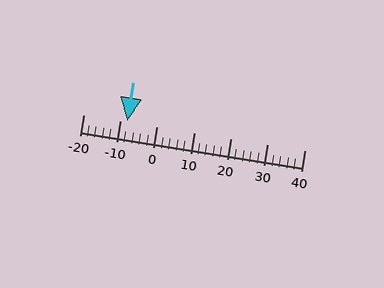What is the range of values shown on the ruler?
The ruler shows values from -20 to 40.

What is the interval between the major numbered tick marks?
The major tick marks are spaced 10 units apart.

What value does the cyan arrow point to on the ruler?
The cyan arrow points to approximately -8.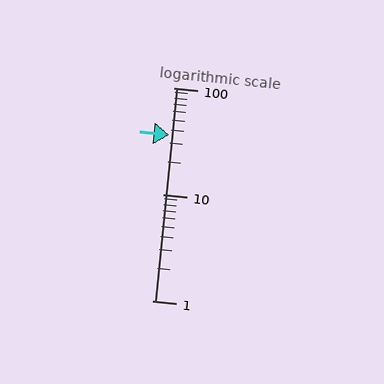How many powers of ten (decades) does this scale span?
The scale spans 2 decades, from 1 to 100.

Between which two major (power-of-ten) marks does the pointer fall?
The pointer is between 10 and 100.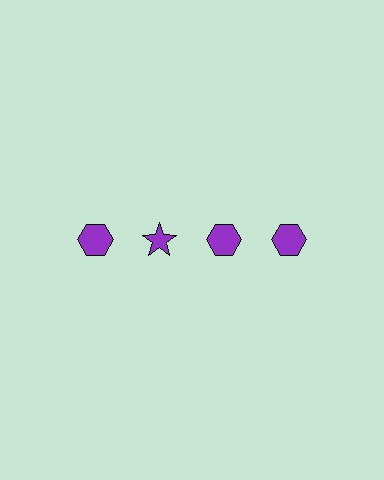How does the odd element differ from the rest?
It has a different shape: star instead of hexagon.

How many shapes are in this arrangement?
There are 4 shapes arranged in a grid pattern.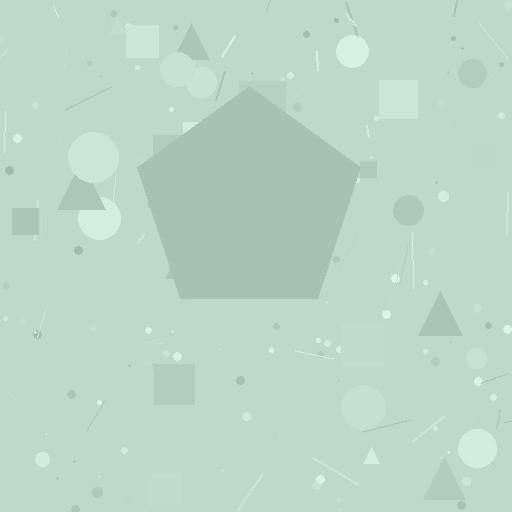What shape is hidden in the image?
A pentagon is hidden in the image.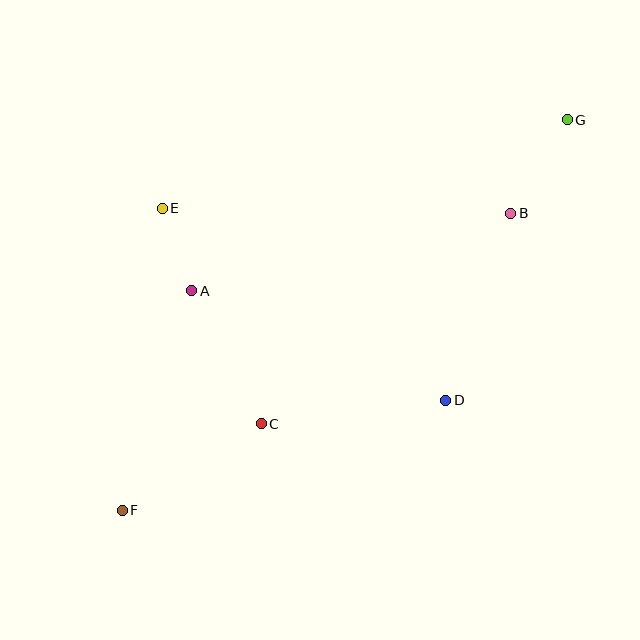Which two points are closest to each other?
Points A and E are closest to each other.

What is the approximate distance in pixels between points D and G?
The distance between D and G is approximately 305 pixels.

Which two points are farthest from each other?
Points F and G are farthest from each other.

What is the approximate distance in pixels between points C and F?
The distance between C and F is approximately 164 pixels.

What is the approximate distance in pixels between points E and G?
The distance between E and G is approximately 414 pixels.